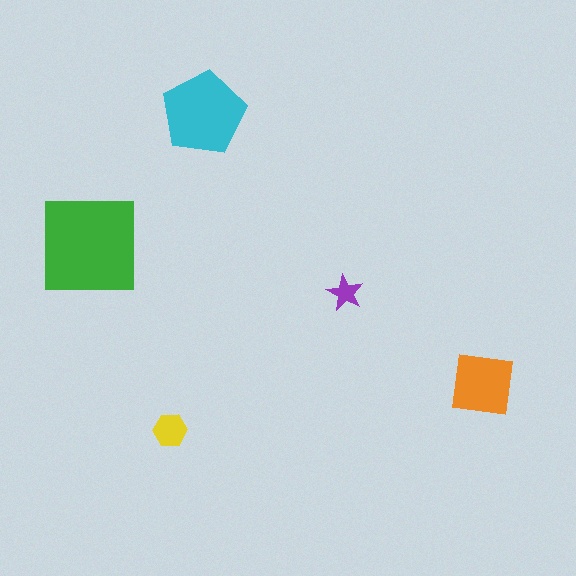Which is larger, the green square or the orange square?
The green square.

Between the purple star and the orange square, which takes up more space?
The orange square.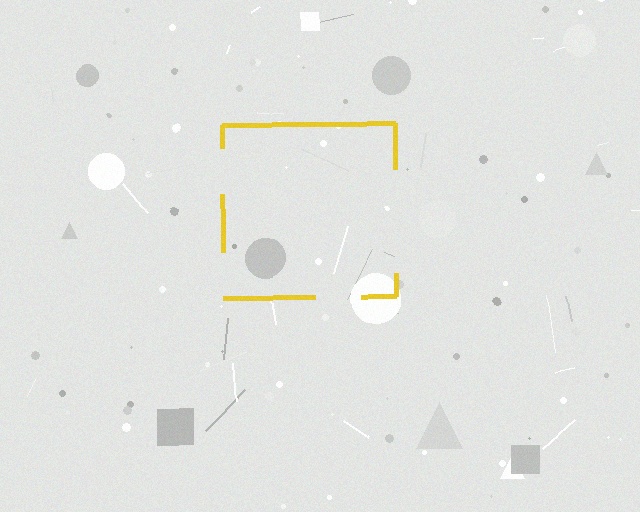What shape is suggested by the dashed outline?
The dashed outline suggests a square.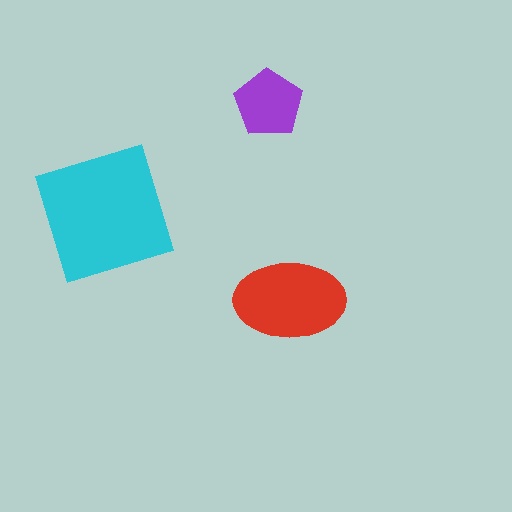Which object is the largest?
The cyan square.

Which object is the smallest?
The purple pentagon.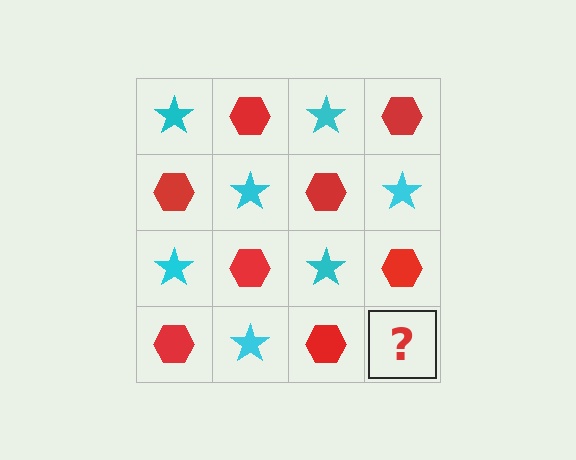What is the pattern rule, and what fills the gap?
The rule is that it alternates cyan star and red hexagon in a checkerboard pattern. The gap should be filled with a cyan star.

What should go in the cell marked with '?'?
The missing cell should contain a cyan star.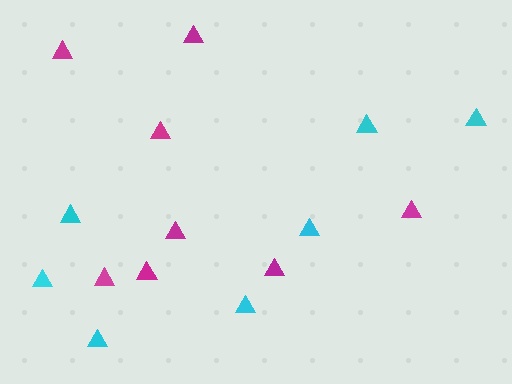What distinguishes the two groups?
There are 2 groups: one group of cyan triangles (7) and one group of magenta triangles (8).